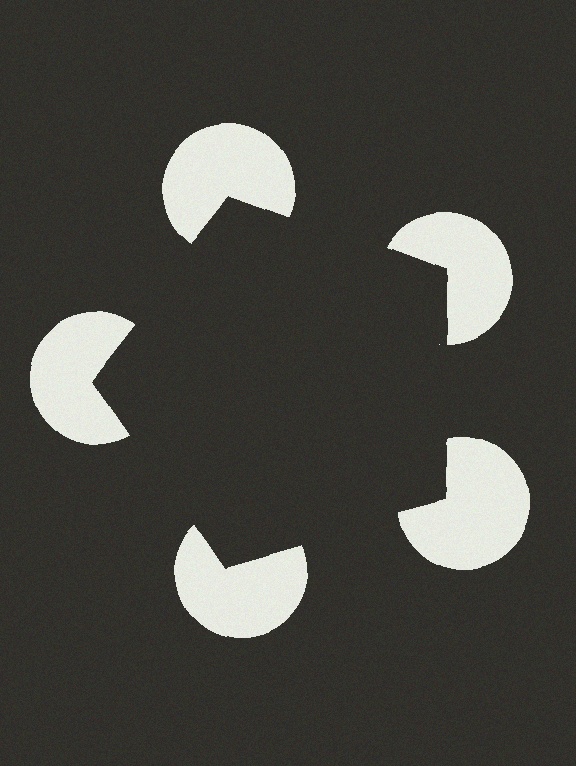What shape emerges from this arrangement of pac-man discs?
An illusory pentagon — its edges are inferred from the aligned wedge cuts in the pac-man discs, not physically drawn.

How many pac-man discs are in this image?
There are 5 — one at each vertex of the illusory pentagon.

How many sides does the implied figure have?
5 sides.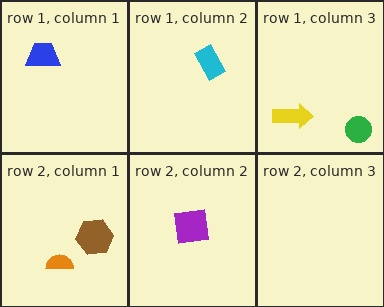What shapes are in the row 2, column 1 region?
The brown hexagon, the orange semicircle.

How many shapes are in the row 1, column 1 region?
1.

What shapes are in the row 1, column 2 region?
The cyan rectangle.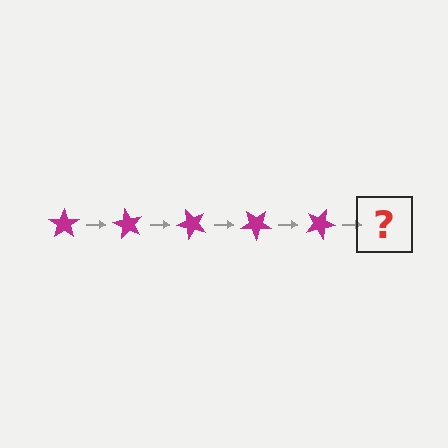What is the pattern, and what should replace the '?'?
The pattern is that the star rotates 60 degrees each step. The '?' should be a magenta star rotated 300 degrees.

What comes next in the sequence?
The next element should be a magenta star rotated 300 degrees.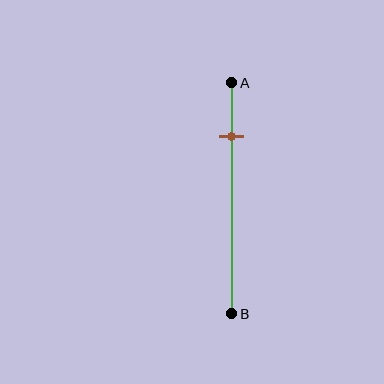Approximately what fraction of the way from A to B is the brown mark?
The brown mark is approximately 25% of the way from A to B.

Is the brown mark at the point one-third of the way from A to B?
No, the mark is at about 25% from A, not at the 33% one-third point.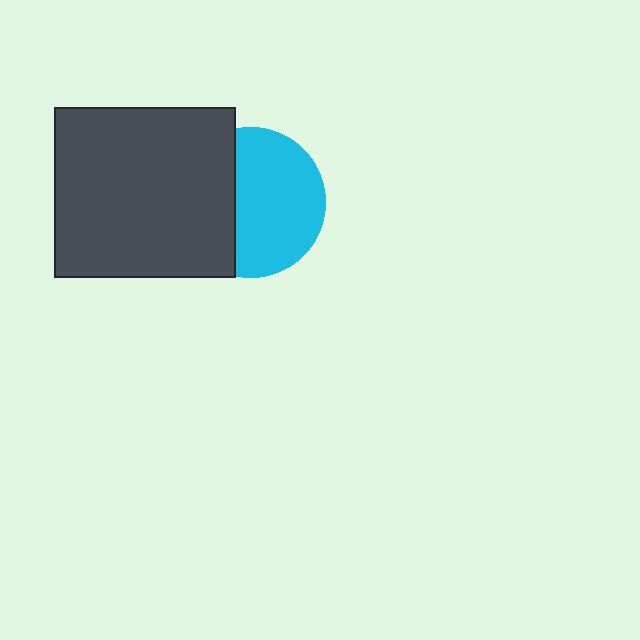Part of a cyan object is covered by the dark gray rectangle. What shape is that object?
It is a circle.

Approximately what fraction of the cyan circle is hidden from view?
Roughly 37% of the cyan circle is hidden behind the dark gray rectangle.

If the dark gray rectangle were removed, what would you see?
You would see the complete cyan circle.